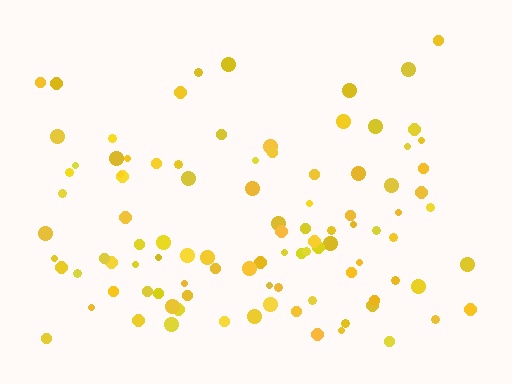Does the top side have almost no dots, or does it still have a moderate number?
Still a moderate number, just noticeably fewer than the bottom.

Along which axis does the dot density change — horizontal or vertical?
Vertical.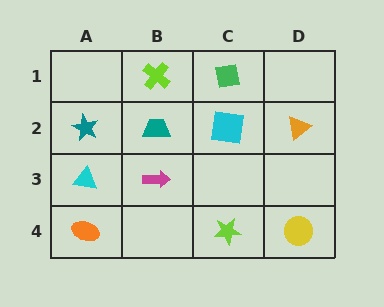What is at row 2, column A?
A teal star.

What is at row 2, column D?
An orange triangle.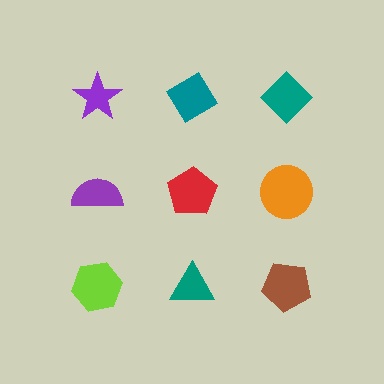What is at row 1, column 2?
A teal diamond.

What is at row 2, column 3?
An orange circle.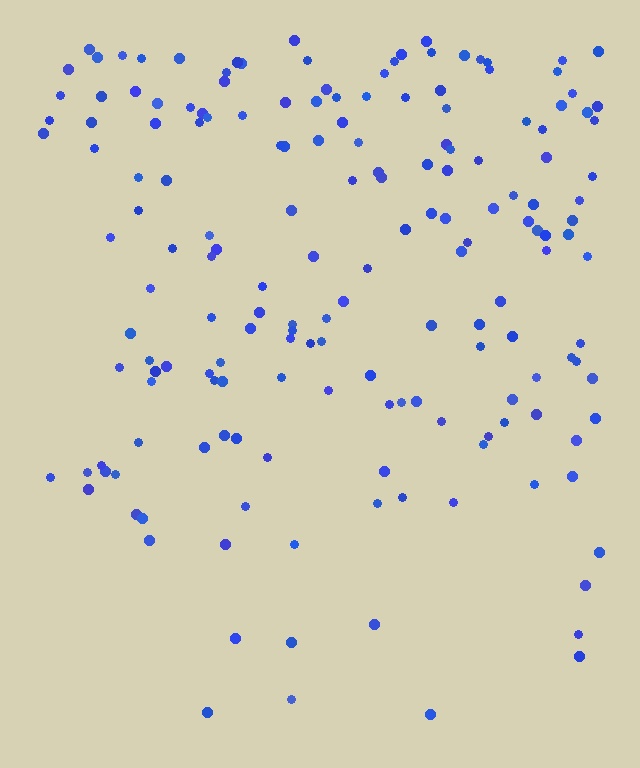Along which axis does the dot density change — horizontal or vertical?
Vertical.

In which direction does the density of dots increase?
From bottom to top, with the top side densest.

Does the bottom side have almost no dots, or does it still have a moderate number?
Still a moderate number, just noticeably fewer than the top.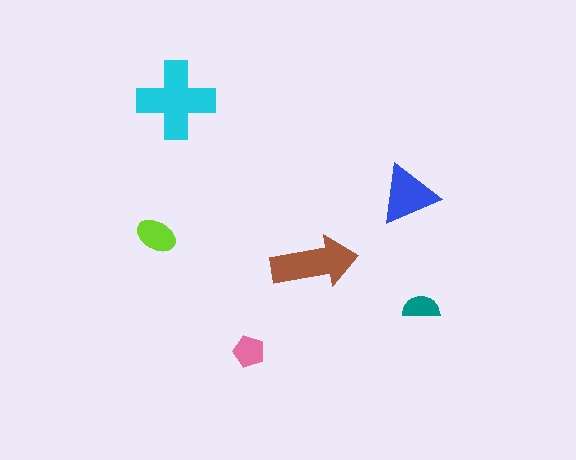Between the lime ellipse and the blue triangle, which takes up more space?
The blue triangle.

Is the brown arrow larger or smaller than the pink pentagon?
Larger.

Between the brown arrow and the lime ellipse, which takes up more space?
The brown arrow.